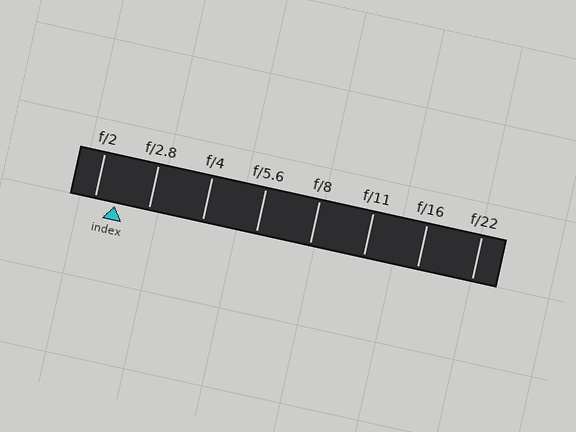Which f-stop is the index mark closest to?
The index mark is closest to f/2.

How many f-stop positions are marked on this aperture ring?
There are 8 f-stop positions marked.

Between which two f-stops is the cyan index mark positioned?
The index mark is between f/2 and f/2.8.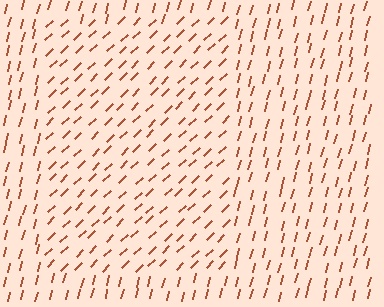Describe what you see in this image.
The image is filled with small brown line segments. A rectangle region in the image has lines oriented differently from the surrounding lines, creating a visible texture boundary.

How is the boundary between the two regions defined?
The boundary is defined purely by a change in line orientation (approximately 32 degrees difference). All lines are the same color and thickness.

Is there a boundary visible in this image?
Yes, there is a texture boundary formed by a change in line orientation.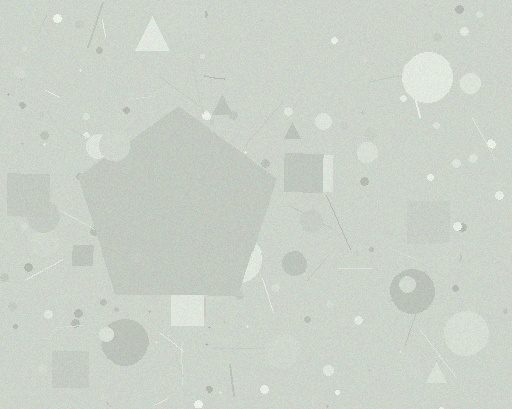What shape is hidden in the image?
A pentagon is hidden in the image.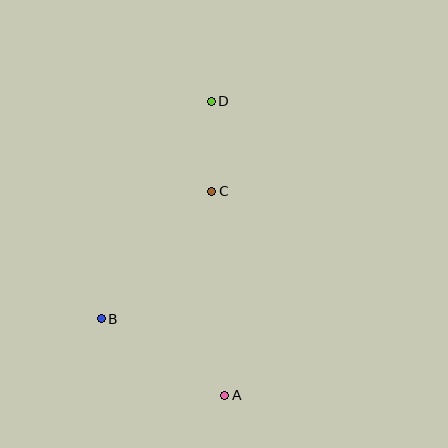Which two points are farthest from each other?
Points A and D are farthest from each other.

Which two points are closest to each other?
Points C and D are closest to each other.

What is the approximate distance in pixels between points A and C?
The distance between A and C is approximately 204 pixels.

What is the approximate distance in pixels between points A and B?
The distance between A and B is approximately 145 pixels.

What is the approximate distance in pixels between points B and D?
The distance between B and D is approximately 244 pixels.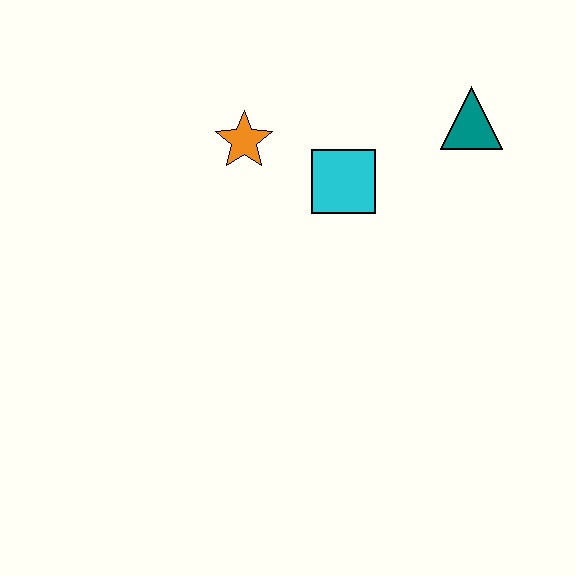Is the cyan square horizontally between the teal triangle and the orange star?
Yes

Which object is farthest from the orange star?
The teal triangle is farthest from the orange star.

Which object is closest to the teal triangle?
The cyan square is closest to the teal triangle.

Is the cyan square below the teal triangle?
Yes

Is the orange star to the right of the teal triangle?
No